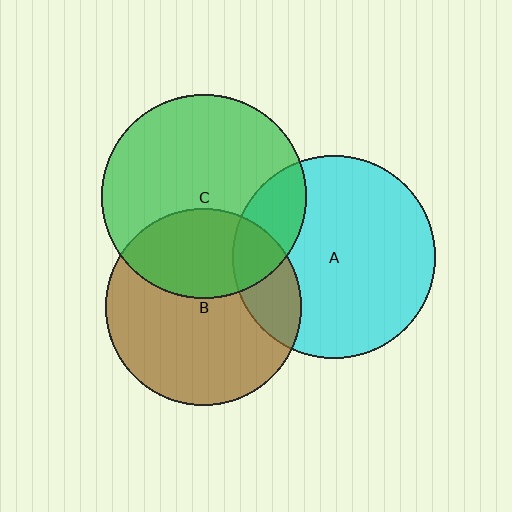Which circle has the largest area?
Circle C (green).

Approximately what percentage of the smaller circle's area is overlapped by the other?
Approximately 35%.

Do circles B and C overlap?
Yes.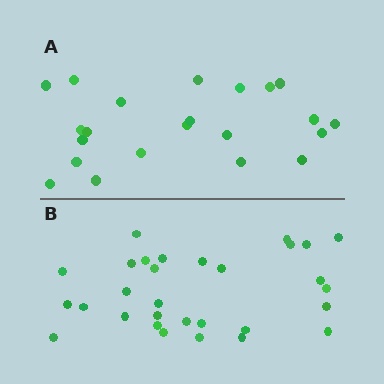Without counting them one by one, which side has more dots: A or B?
Region B (the bottom region) has more dots.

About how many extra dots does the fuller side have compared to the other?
Region B has roughly 8 or so more dots than region A.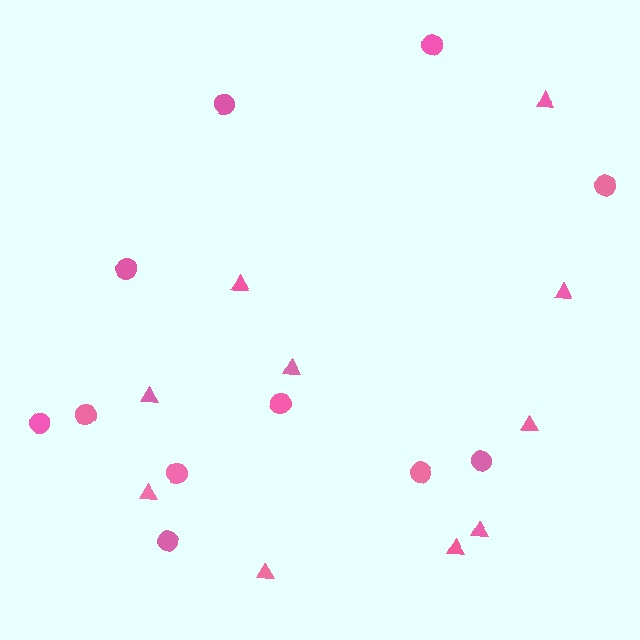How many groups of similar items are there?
There are 2 groups: one group of triangles (10) and one group of circles (11).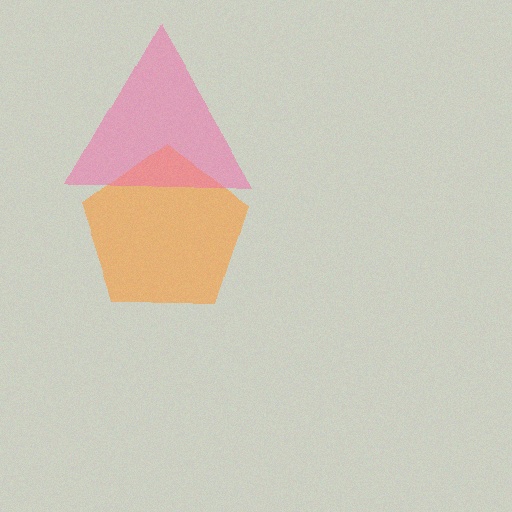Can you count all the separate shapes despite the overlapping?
Yes, there are 2 separate shapes.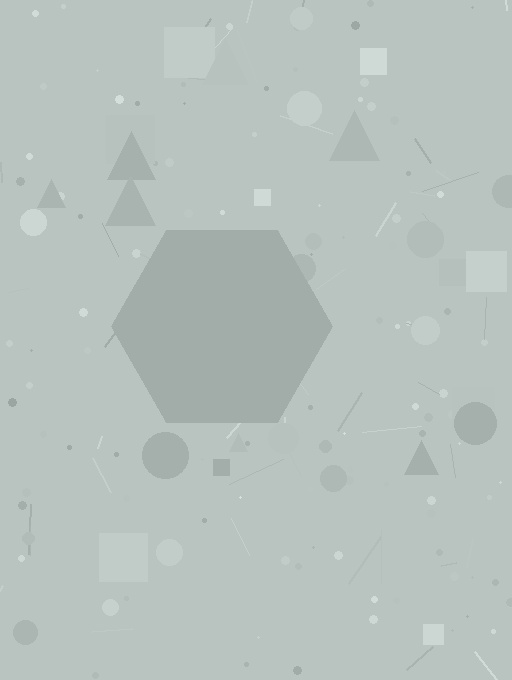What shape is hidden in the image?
A hexagon is hidden in the image.